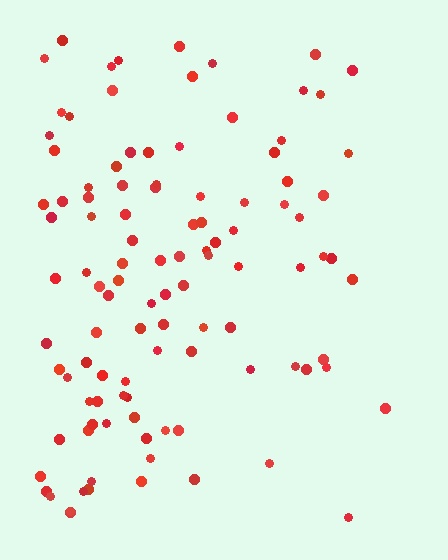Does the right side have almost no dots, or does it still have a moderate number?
Still a moderate number, just noticeably fewer than the left.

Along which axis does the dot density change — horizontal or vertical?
Horizontal.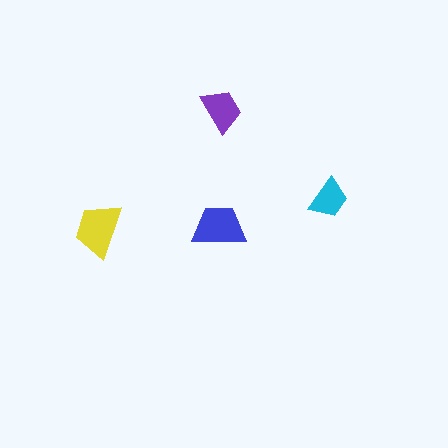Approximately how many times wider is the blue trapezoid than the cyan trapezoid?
About 1.5 times wider.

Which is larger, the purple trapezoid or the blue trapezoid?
The blue one.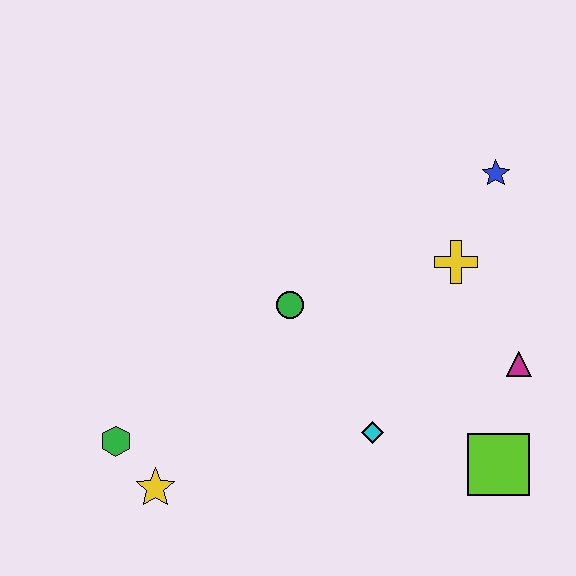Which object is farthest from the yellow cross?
The green hexagon is farthest from the yellow cross.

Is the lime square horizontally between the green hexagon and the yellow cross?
No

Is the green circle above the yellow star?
Yes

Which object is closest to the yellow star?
The green hexagon is closest to the yellow star.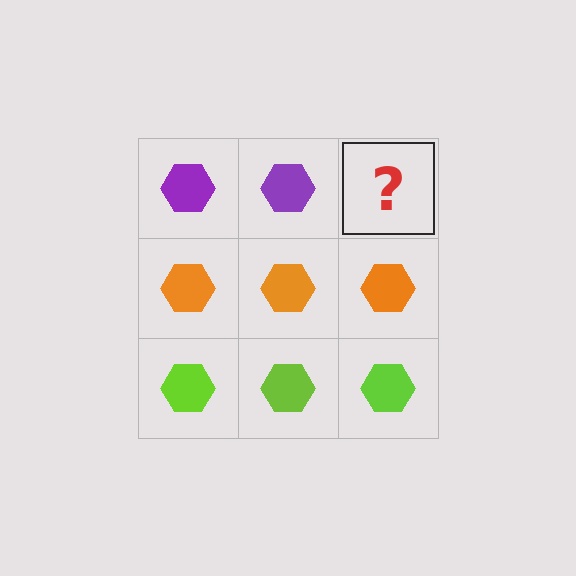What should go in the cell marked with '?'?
The missing cell should contain a purple hexagon.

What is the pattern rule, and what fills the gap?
The rule is that each row has a consistent color. The gap should be filled with a purple hexagon.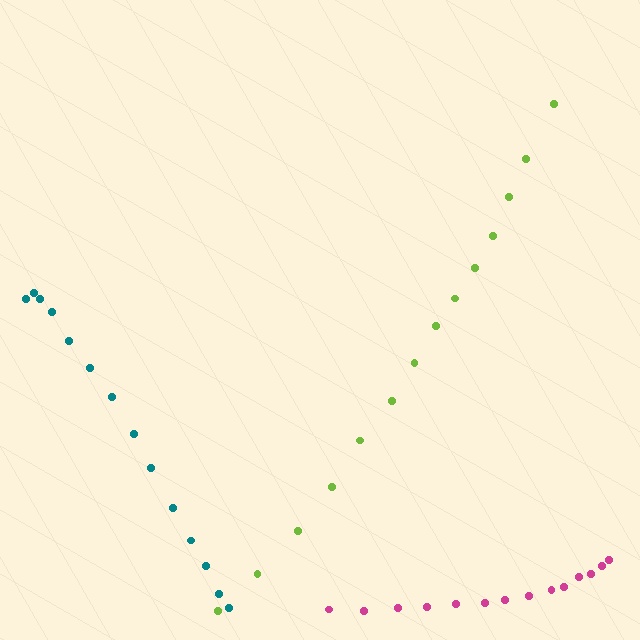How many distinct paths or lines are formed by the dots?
There are 3 distinct paths.